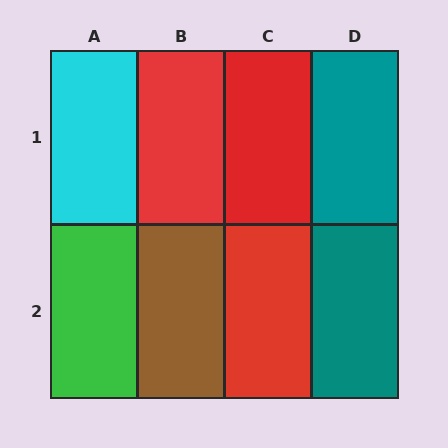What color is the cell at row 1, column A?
Cyan.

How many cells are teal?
2 cells are teal.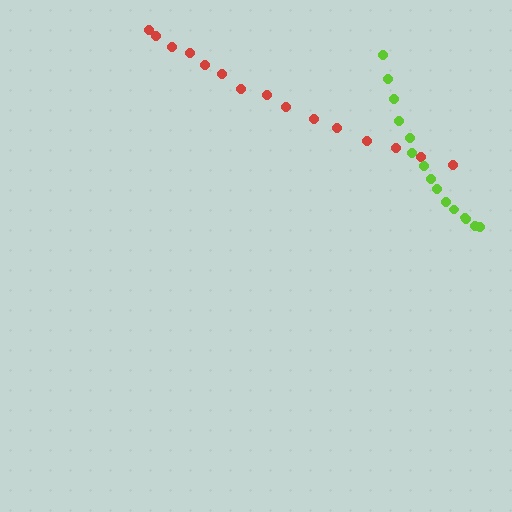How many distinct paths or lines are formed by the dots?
There are 2 distinct paths.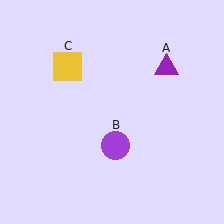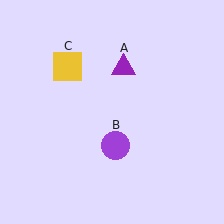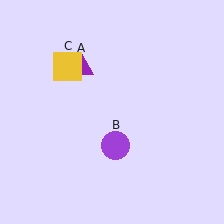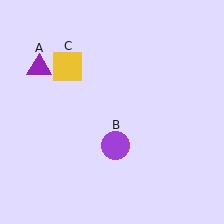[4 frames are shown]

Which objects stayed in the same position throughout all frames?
Purple circle (object B) and yellow square (object C) remained stationary.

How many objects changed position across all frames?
1 object changed position: purple triangle (object A).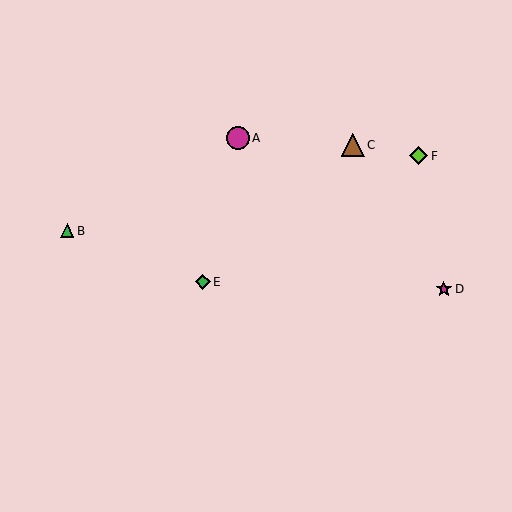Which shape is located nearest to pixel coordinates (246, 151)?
The magenta circle (labeled A) at (238, 138) is nearest to that location.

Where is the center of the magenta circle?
The center of the magenta circle is at (238, 138).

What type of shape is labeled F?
Shape F is a lime diamond.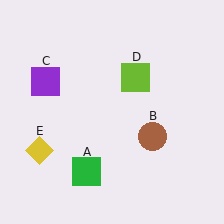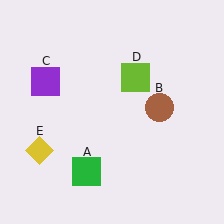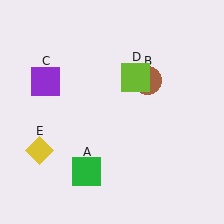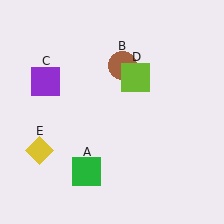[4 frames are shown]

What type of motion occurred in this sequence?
The brown circle (object B) rotated counterclockwise around the center of the scene.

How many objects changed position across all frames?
1 object changed position: brown circle (object B).